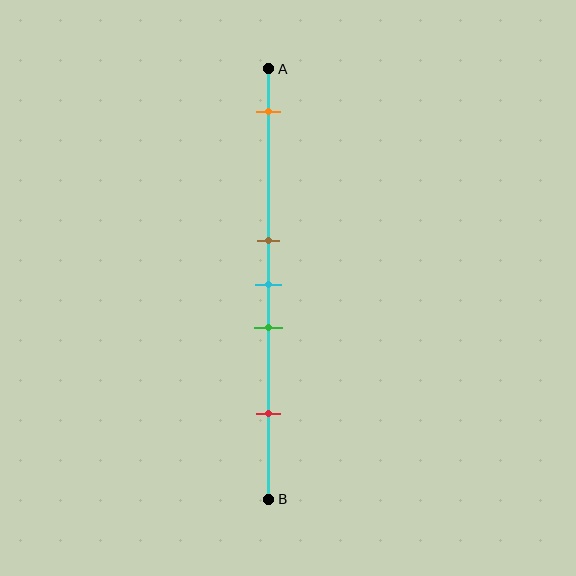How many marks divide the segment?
There are 5 marks dividing the segment.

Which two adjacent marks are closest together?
The brown and cyan marks are the closest adjacent pair.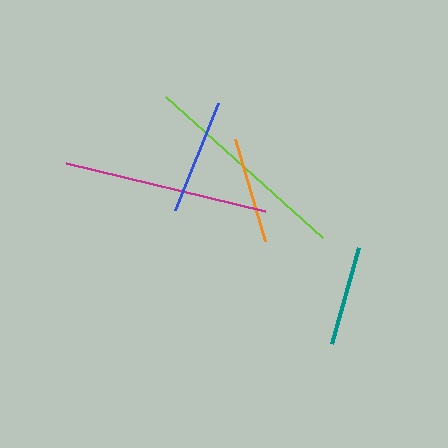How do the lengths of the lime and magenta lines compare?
The lime and magenta lines are approximately the same length.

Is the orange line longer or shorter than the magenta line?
The magenta line is longer than the orange line.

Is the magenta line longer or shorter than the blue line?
The magenta line is longer than the blue line.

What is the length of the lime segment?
The lime segment is approximately 211 pixels long.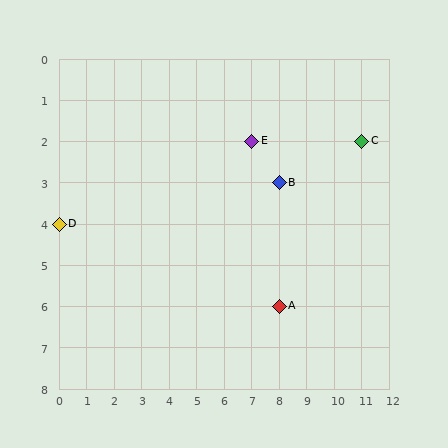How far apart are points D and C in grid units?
Points D and C are 11 columns and 2 rows apart (about 11.2 grid units diagonally).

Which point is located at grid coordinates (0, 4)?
Point D is at (0, 4).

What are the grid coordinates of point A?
Point A is at grid coordinates (8, 6).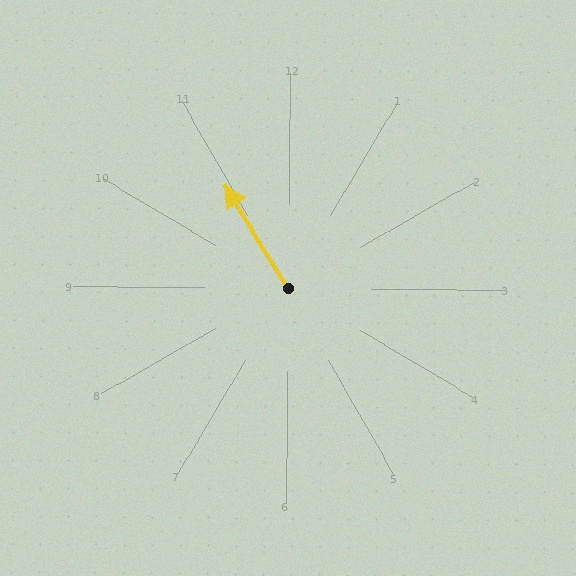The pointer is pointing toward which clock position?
Roughly 11 o'clock.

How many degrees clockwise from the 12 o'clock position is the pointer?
Approximately 328 degrees.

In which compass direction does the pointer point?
Northwest.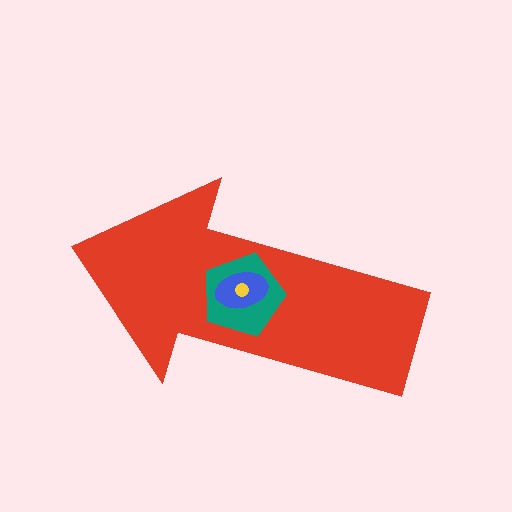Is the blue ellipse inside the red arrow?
Yes.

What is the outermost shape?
The red arrow.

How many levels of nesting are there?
4.